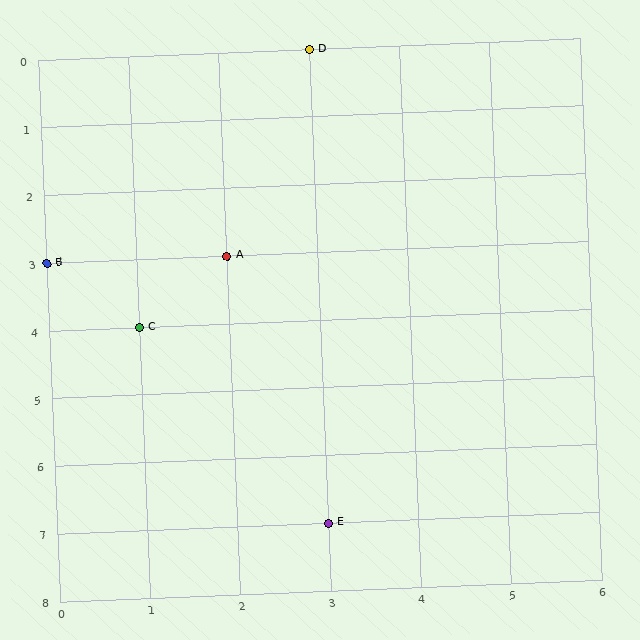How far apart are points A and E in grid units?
Points A and E are 1 column and 4 rows apart (about 4.1 grid units diagonally).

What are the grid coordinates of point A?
Point A is at grid coordinates (2, 3).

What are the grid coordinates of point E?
Point E is at grid coordinates (3, 7).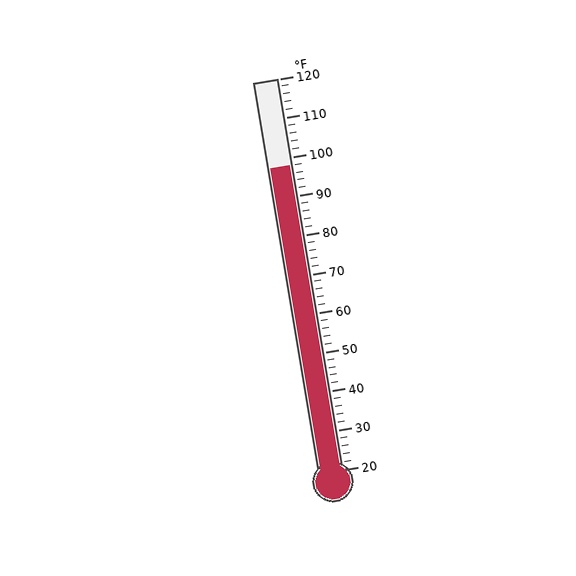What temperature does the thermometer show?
The thermometer shows approximately 98°F.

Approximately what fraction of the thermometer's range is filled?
The thermometer is filled to approximately 80% of its range.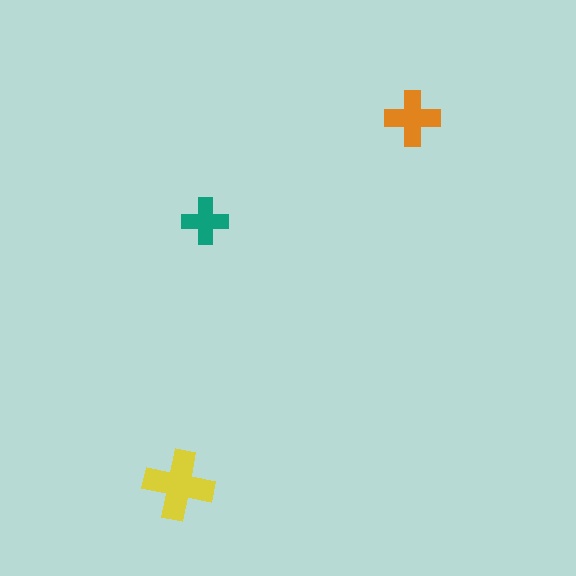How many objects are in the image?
There are 3 objects in the image.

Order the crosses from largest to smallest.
the yellow one, the orange one, the teal one.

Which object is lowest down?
The yellow cross is bottommost.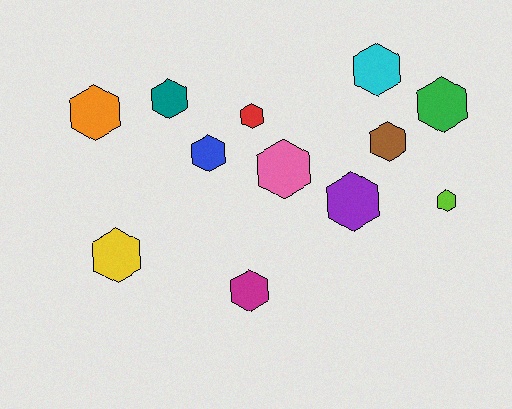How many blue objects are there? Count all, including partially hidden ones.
There is 1 blue object.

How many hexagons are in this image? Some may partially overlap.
There are 12 hexagons.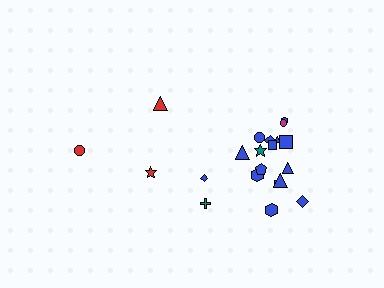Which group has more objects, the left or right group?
The right group.